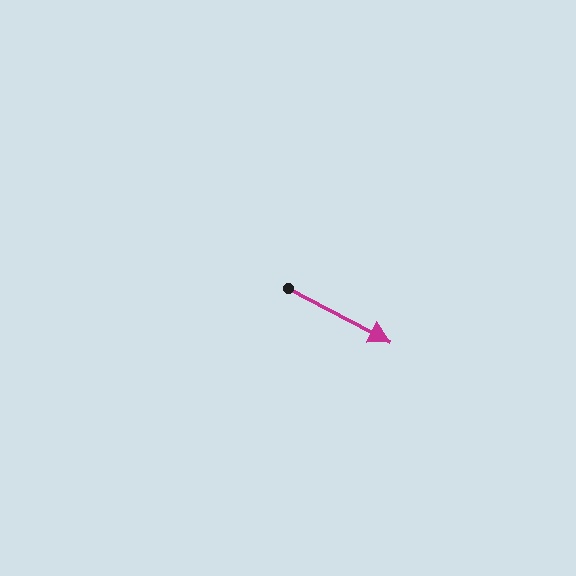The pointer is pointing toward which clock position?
Roughly 4 o'clock.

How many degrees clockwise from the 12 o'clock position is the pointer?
Approximately 118 degrees.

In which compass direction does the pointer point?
Southeast.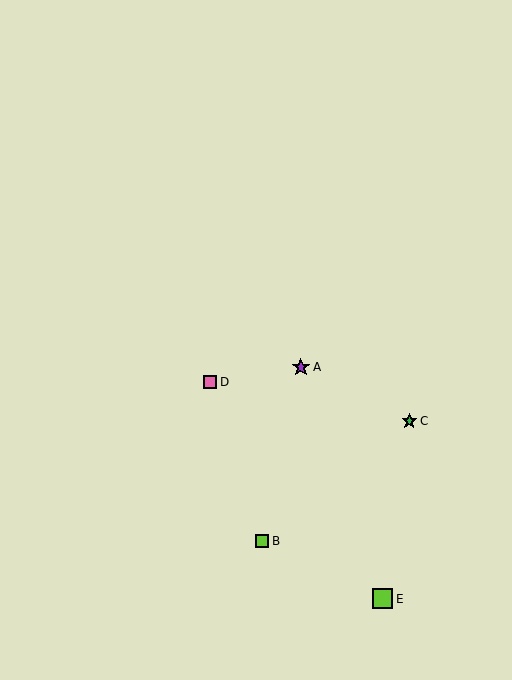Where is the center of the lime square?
The center of the lime square is at (382, 599).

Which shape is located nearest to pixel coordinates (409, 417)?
The green star (labeled C) at (409, 421) is nearest to that location.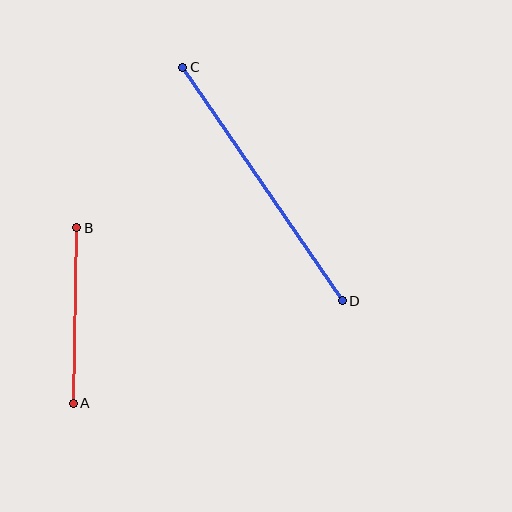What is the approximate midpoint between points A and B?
The midpoint is at approximately (75, 315) pixels.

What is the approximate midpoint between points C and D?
The midpoint is at approximately (263, 184) pixels.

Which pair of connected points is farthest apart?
Points C and D are farthest apart.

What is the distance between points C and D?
The distance is approximately 283 pixels.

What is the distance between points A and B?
The distance is approximately 175 pixels.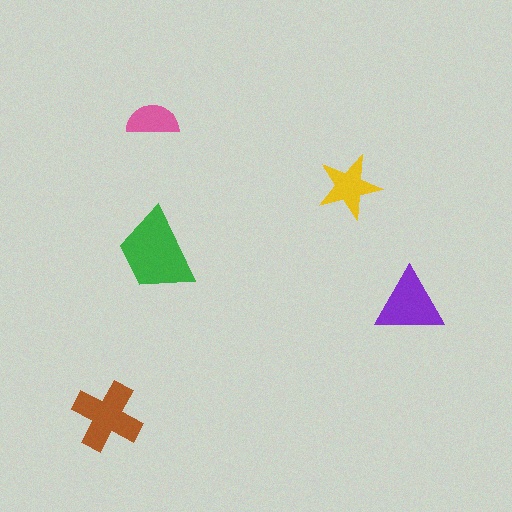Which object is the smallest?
The pink semicircle.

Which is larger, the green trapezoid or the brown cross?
The green trapezoid.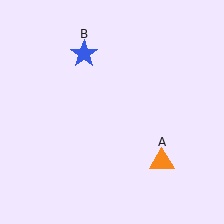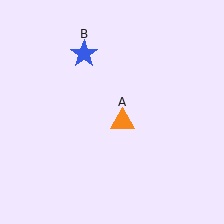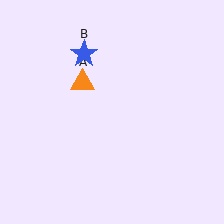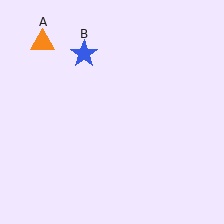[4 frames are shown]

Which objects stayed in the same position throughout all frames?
Blue star (object B) remained stationary.